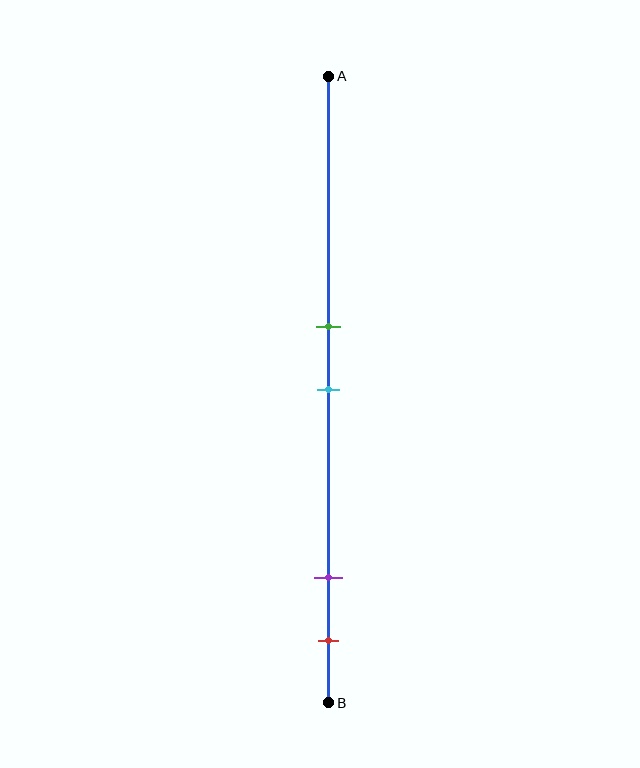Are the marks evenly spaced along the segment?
No, the marks are not evenly spaced.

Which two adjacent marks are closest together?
The green and cyan marks are the closest adjacent pair.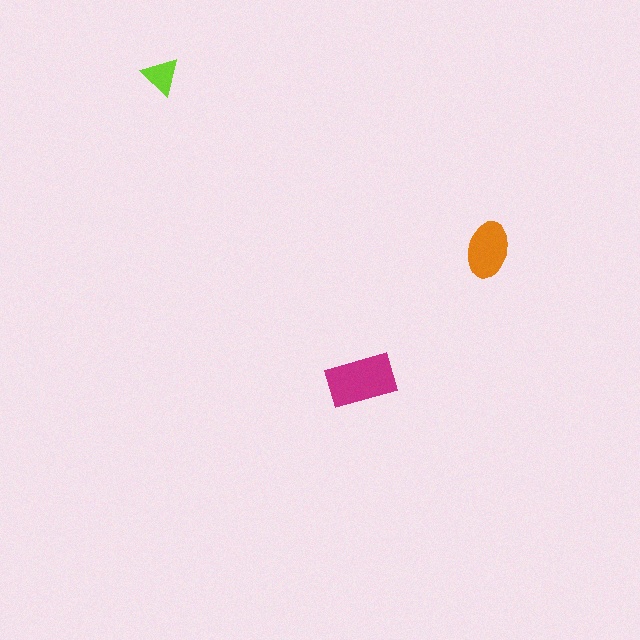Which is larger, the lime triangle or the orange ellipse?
The orange ellipse.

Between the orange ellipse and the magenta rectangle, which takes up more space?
The magenta rectangle.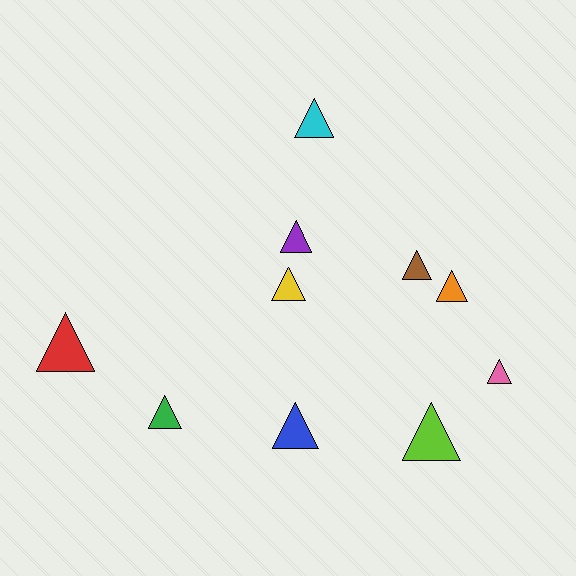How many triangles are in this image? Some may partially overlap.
There are 10 triangles.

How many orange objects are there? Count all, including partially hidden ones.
There is 1 orange object.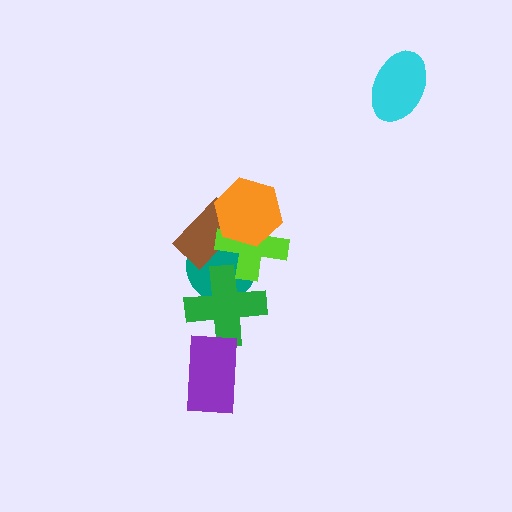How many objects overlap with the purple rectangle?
1 object overlaps with the purple rectangle.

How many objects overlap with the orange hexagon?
3 objects overlap with the orange hexagon.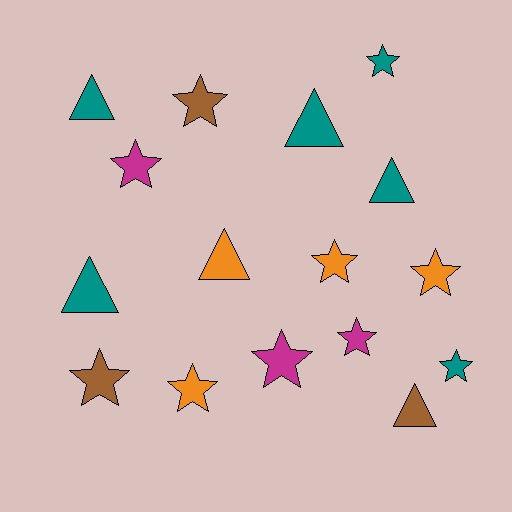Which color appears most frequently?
Teal, with 6 objects.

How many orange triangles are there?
There is 1 orange triangle.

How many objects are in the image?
There are 16 objects.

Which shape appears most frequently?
Star, with 10 objects.